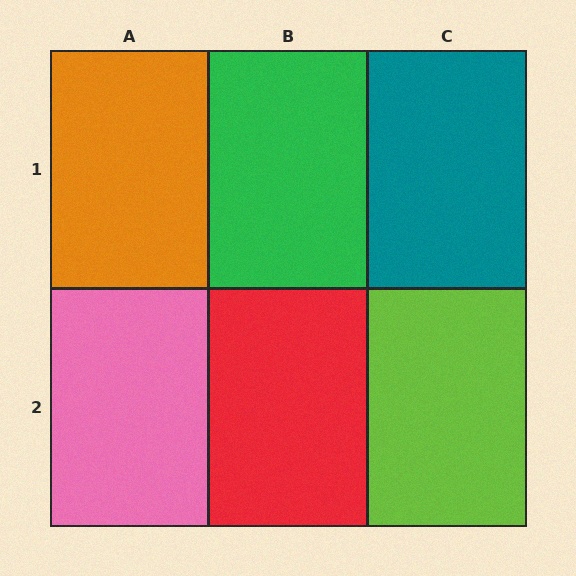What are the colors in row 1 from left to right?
Orange, green, teal.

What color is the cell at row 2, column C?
Lime.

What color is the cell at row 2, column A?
Pink.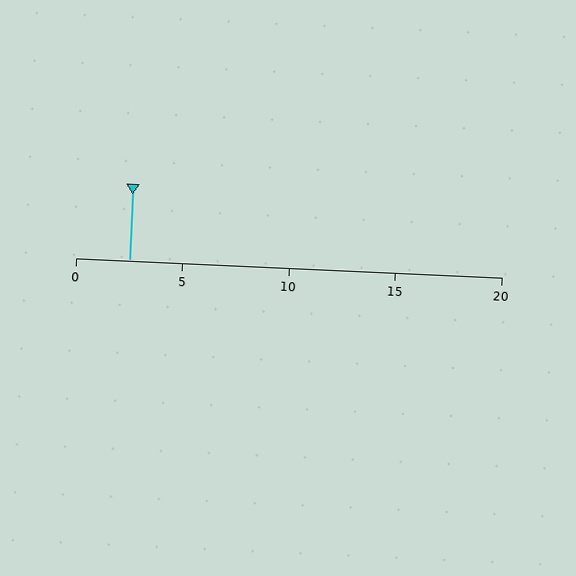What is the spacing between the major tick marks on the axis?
The major ticks are spaced 5 apart.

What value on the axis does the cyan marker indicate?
The marker indicates approximately 2.5.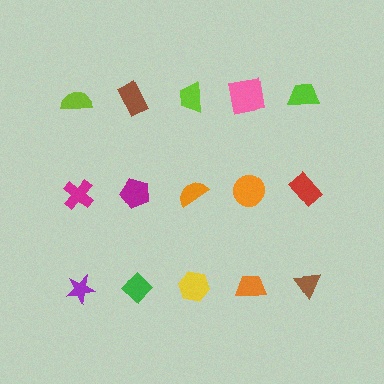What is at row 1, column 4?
A pink square.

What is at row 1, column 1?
A lime semicircle.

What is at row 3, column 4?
An orange trapezoid.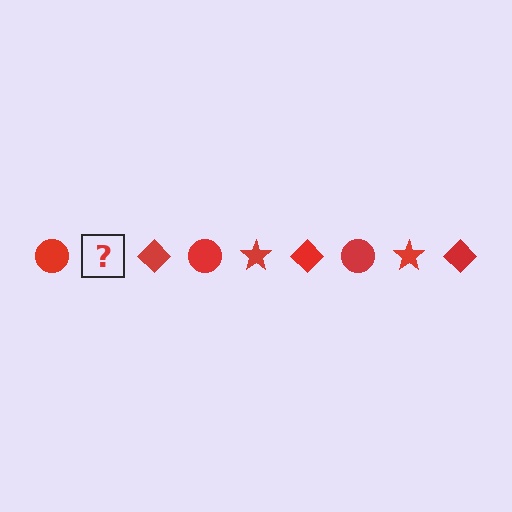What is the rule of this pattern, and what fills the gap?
The rule is that the pattern cycles through circle, star, diamond shapes in red. The gap should be filled with a red star.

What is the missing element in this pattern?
The missing element is a red star.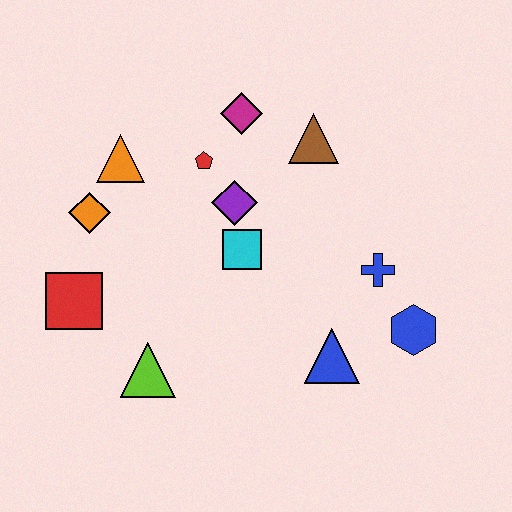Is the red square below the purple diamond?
Yes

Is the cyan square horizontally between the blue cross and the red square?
Yes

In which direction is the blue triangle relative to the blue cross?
The blue triangle is below the blue cross.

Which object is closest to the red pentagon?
The purple diamond is closest to the red pentagon.